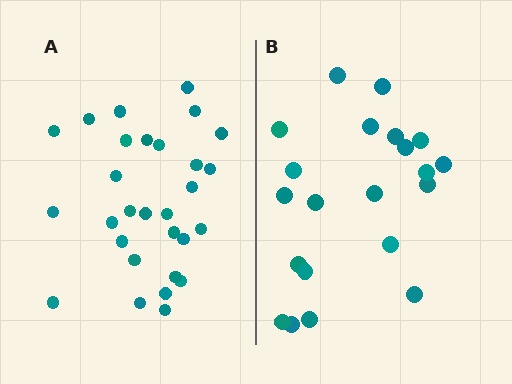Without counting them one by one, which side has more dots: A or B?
Region A (the left region) has more dots.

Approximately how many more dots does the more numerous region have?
Region A has roughly 8 or so more dots than region B.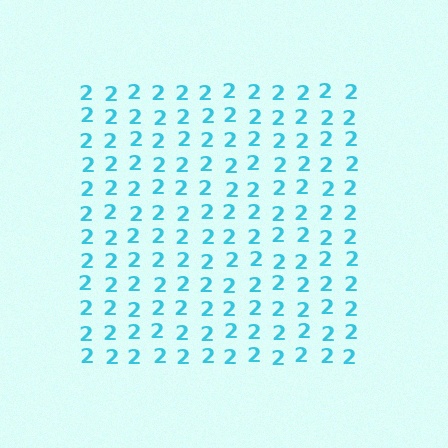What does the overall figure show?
The overall figure shows a square.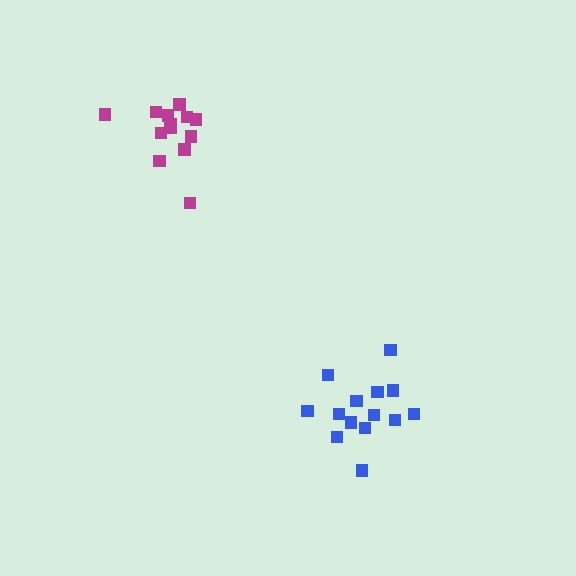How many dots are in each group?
Group 1: 14 dots, Group 2: 13 dots (27 total).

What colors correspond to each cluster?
The clusters are colored: blue, magenta.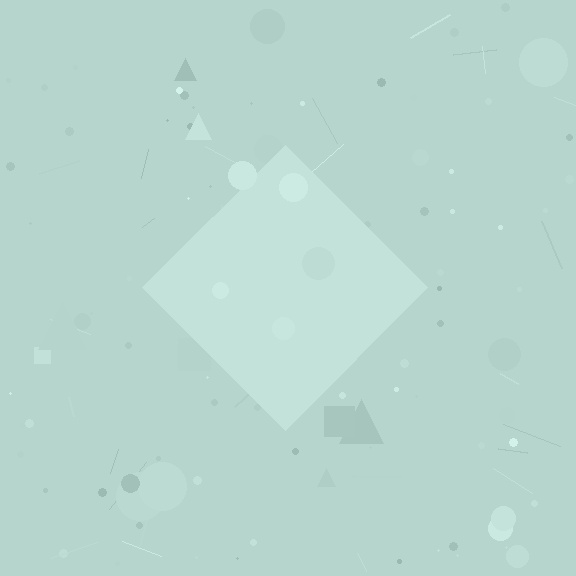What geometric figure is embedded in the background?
A diamond is embedded in the background.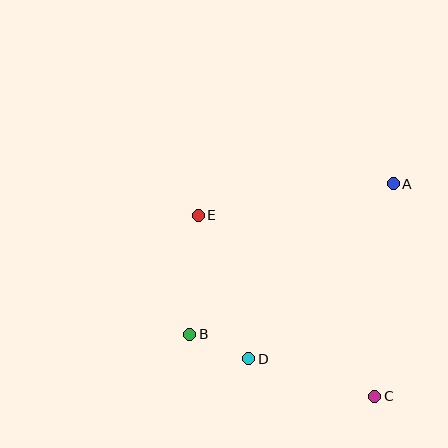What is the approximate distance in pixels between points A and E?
The distance between A and E is approximately 198 pixels.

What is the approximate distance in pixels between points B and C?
The distance between B and C is approximately 195 pixels.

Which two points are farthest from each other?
Points A and B are farthest from each other.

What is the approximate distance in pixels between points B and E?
The distance between B and E is approximately 119 pixels.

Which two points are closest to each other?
Points B and D are closest to each other.